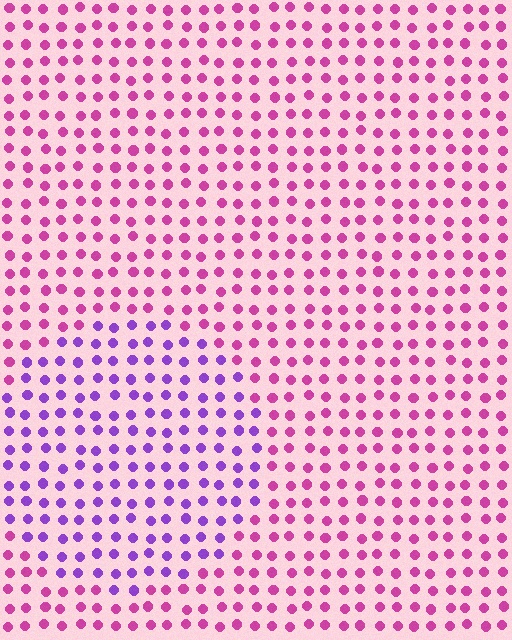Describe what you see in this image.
The image is filled with small magenta elements in a uniform arrangement. A circle-shaped region is visible where the elements are tinted to a slightly different hue, forming a subtle color boundary.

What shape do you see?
I see a circle.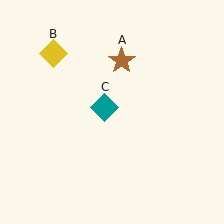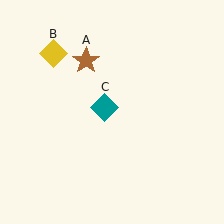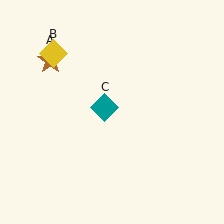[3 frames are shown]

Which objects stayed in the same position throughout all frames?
Yellow diamond (object B) and teal diamond (object C) remained stationary.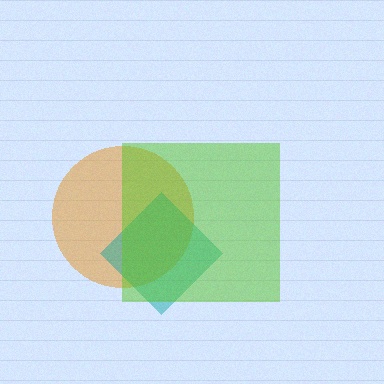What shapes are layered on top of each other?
The layered shapes are: an orange circle, a teal diamond, a lime square.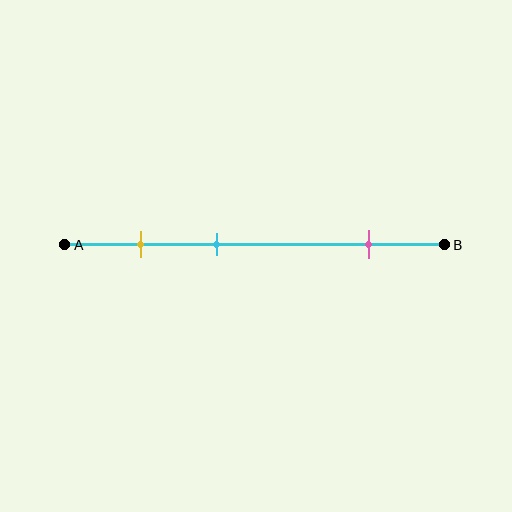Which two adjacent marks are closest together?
The yellow and cyan marks are the closest adjacent pair.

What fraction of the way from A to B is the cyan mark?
The cyan mark is approximately 40% (0.4) of the way from A to B.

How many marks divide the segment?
There are 3 marks dividing the segment.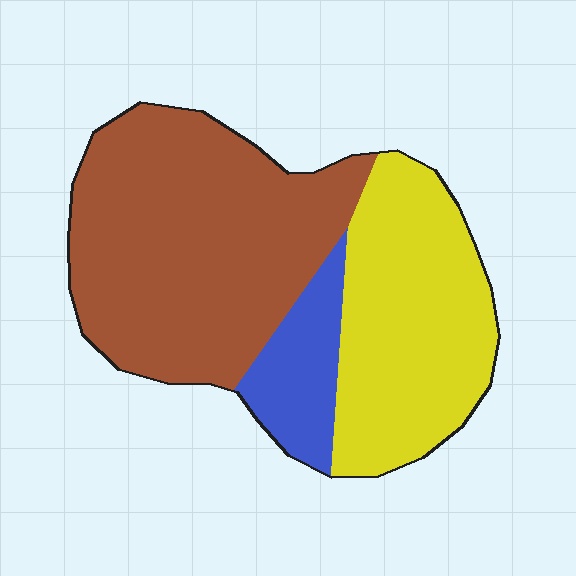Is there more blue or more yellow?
Yellow.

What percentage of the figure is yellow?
Yellow takes up about three eighths (3/8) of the figure.